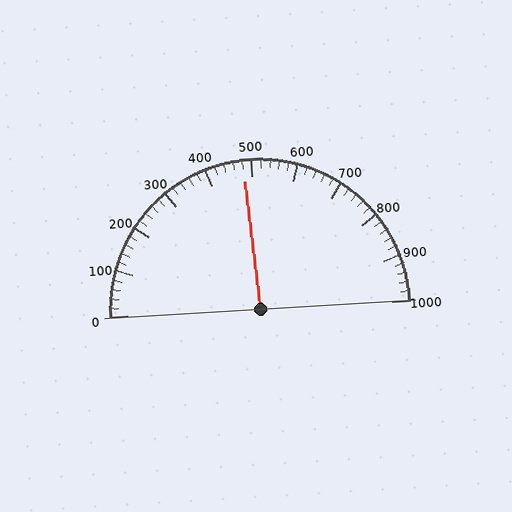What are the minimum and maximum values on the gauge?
The gauge ranges from 0 to 1000.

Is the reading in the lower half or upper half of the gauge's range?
The reading is in the lower half of the range (0 to 1000).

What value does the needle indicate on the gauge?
The needle indicates approximately 480.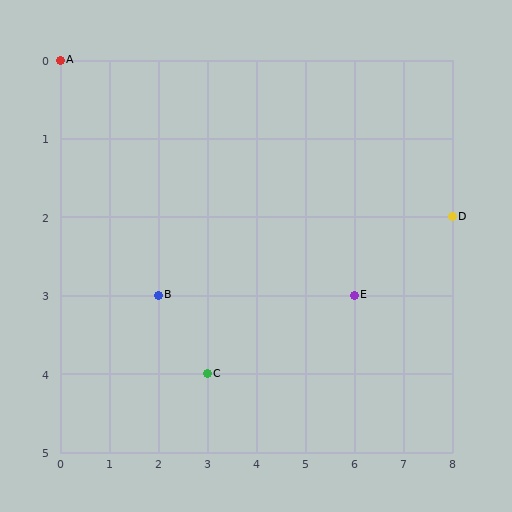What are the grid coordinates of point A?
Point A is at grid coordinates (0, 0).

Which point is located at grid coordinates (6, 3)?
Point E is at (6, 3).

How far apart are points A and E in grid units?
Points A and E are 6 columns and 3 rows apart (about 6.7 grid units diagonally).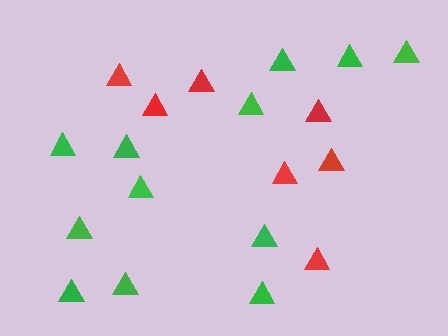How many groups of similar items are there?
There are 2 groups: one group of green triangles (12) and one group of red triangles (7).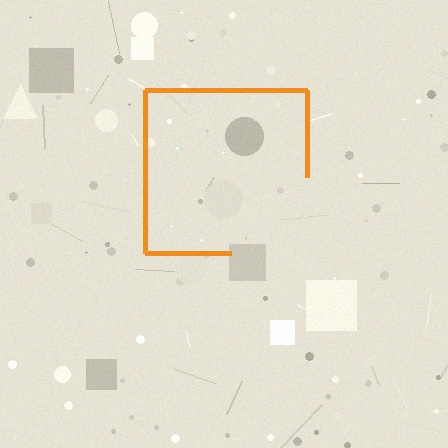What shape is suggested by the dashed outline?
The dashed outline suggests a square.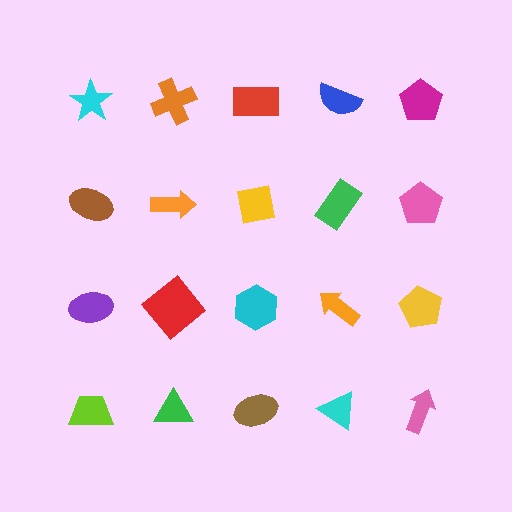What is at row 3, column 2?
A red diamond.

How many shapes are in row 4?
5 shapes.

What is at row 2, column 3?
A yellow square.